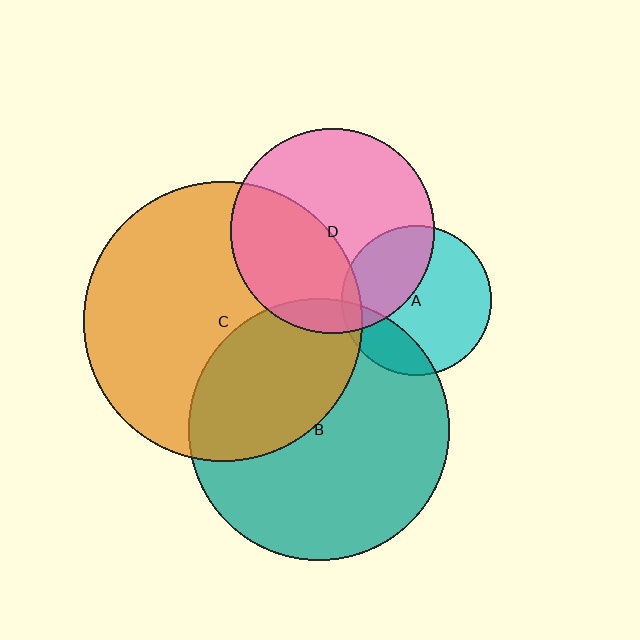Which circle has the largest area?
Circle C (orange).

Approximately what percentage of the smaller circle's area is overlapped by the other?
Approximately 40%.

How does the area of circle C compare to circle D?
Approximately 1.9 times.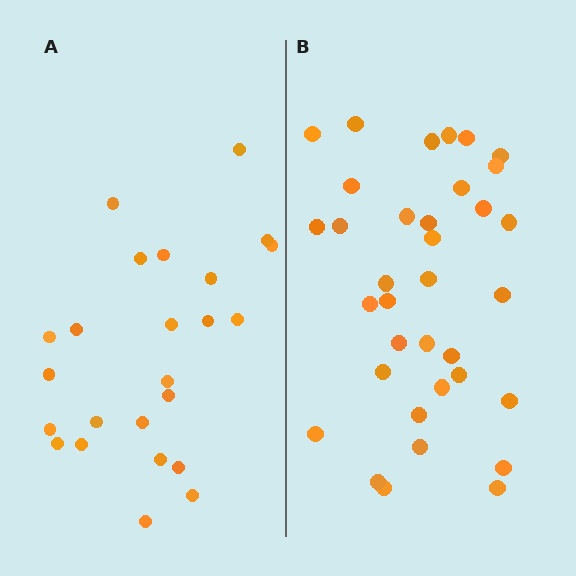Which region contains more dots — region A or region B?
Region B (the right region) has more dots.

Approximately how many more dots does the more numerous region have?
Region B has roughly 12 or so more dots than region A.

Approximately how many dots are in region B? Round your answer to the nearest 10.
About 40 dots. (The exact count is 35, which rounds to 40.)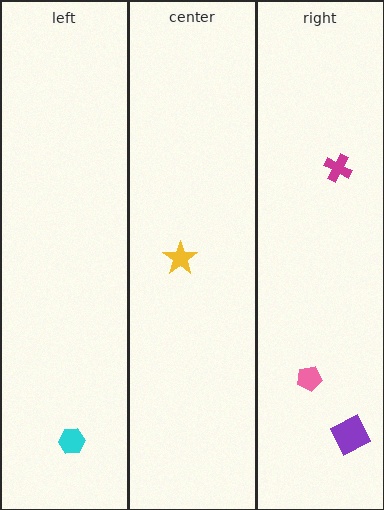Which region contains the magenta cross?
The right region.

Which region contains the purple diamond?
The right region.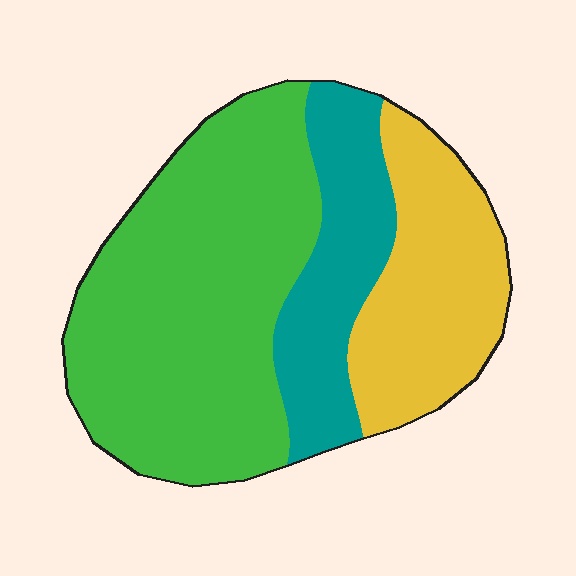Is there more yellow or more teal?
Yellow.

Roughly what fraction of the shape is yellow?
Yellow takes up about one quarter (1/4) of the shape.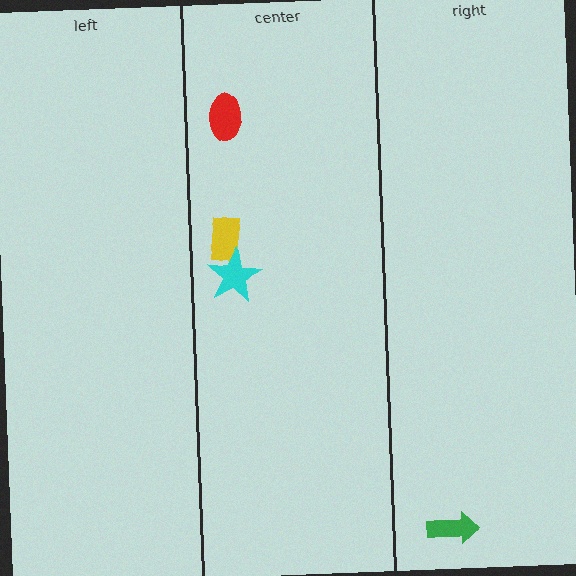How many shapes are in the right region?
1.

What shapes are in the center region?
The yellow rectangle, the cyan star, the red ellipse.